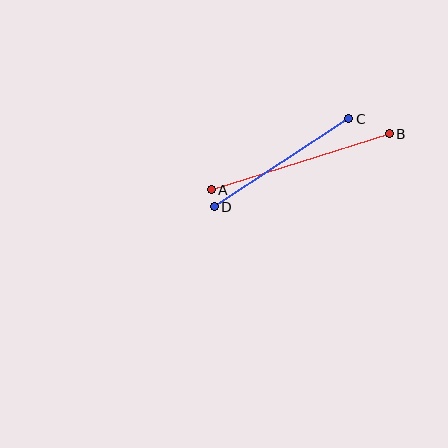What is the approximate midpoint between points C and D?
The midpoint is at approximately (282, 163) pixels.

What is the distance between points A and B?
The distance is approximately 187 pixels.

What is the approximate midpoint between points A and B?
The midpoint is at approximately (300, 162) pixels.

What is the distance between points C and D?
The distance is approximately 161 pixels.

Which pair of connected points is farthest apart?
Points A and B are farthest apart.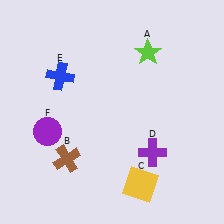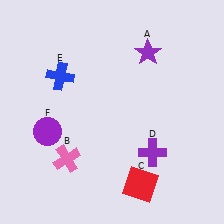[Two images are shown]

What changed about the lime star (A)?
In Image 1, A is lime. In Image 2, it changed to purple.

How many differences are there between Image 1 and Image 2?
There are 3 differences between the two images.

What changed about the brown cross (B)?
In Image 1, B is brown. In Image 2, it changed to pink.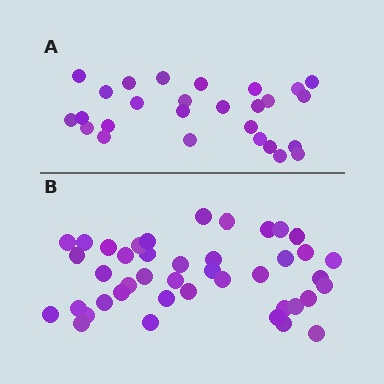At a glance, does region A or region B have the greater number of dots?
Region B (the bottom region) has more dots.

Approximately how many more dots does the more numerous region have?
Region B has approximately 15 more dots than region A.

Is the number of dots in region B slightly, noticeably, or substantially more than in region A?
Region B has substantially more. The ratio is roughly 1.6 to 1.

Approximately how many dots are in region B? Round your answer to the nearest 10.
About 40 dots. (The exact count is 42, which rounds to 40.)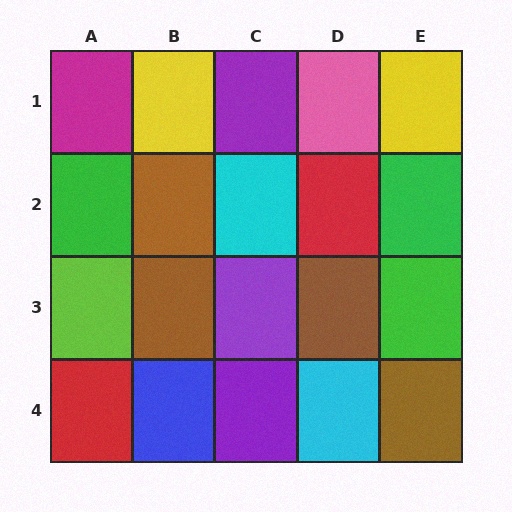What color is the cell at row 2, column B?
Brown.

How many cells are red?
2 cells are red.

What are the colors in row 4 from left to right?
Red, blue, purple, cyan, brown.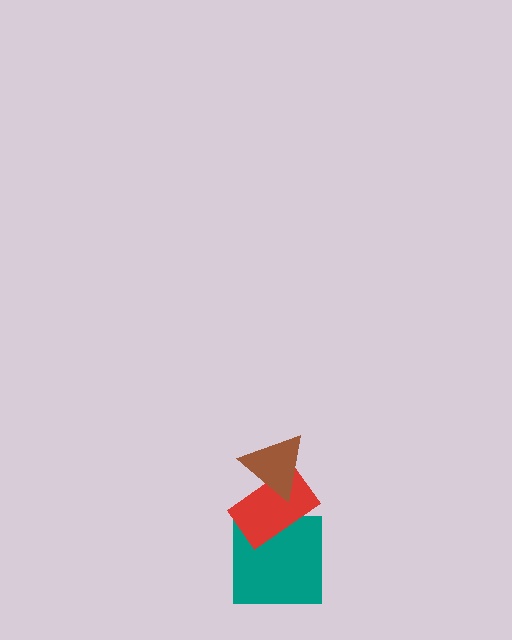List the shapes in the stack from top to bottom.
From top to bottom: the brown triangle, the red rectangle, the teal square.